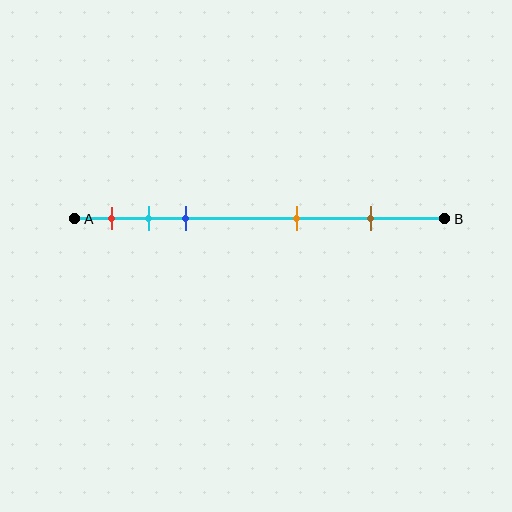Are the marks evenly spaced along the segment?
No, the marks are not evenly spaced.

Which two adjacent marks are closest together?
The cyan and blue marks are the closest adjacent pair.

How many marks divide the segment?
There are 5 marks dividing the segment.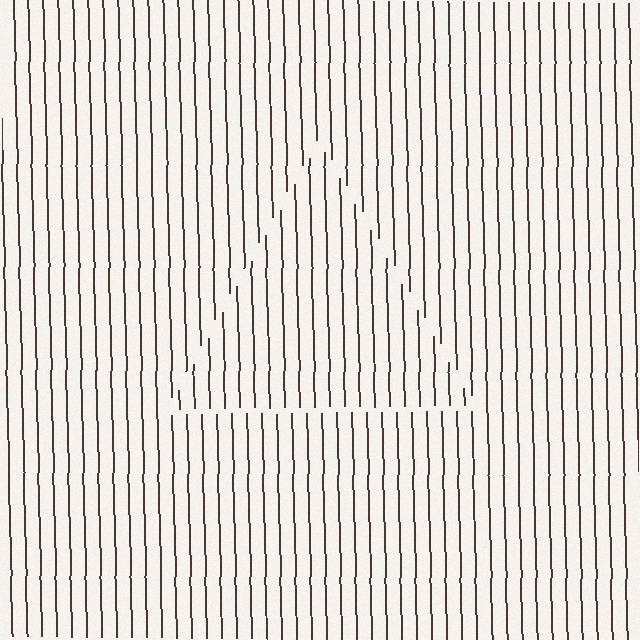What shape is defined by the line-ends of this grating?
An illusory triangle. The interior of the shape contains the same grating, shifted by half a period — the contour is defined by the phase discontinuity where line-ends from the inner and outer gratings abut.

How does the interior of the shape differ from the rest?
The interior of the shape contains the same grating, shifted by half a period — the contour is defined by the phase discontinuity where line-ends from the inner and outer gratings abut.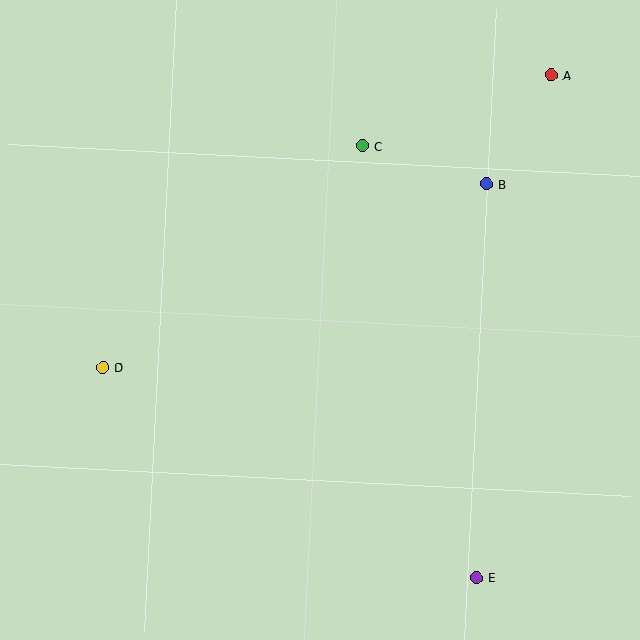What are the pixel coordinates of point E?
Point E is at (476, 577).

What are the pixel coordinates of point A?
Point A is at (551, 75).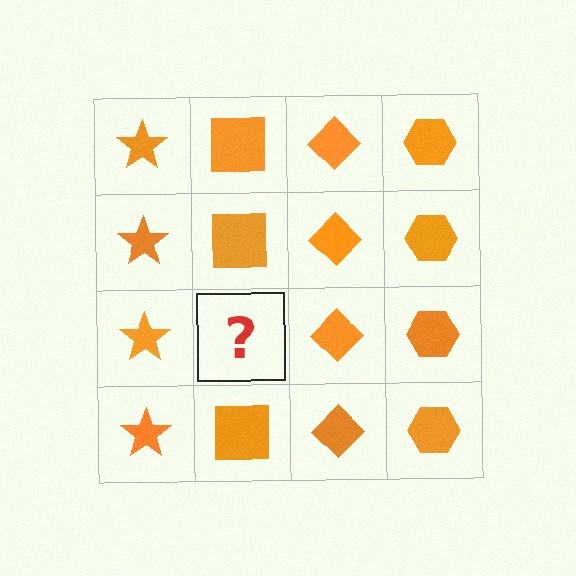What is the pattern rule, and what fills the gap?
The rule is that each column has a consistent shape. The gap should be filled with an orange square.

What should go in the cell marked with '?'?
The missing cell should contain an orange square.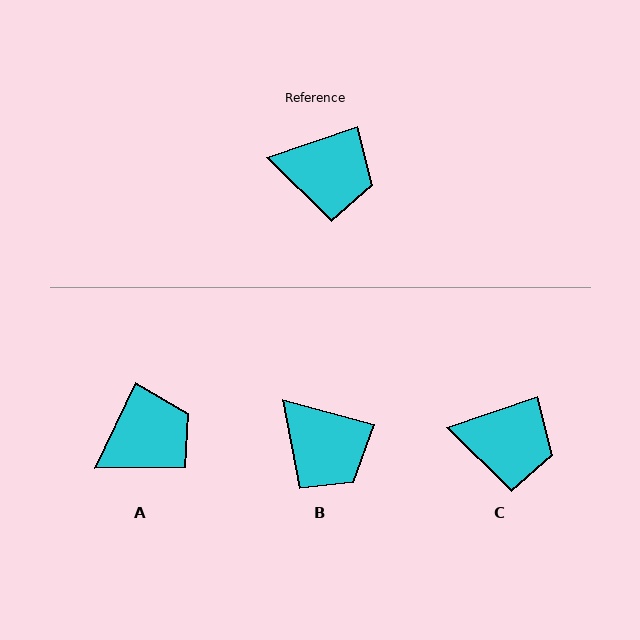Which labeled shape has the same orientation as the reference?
C.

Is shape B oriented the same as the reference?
No, it is off by about 34 degrees.